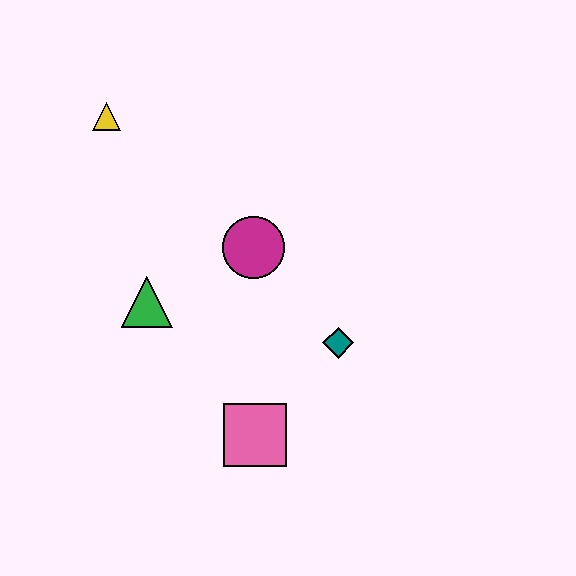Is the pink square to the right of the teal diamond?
No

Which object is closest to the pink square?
The teal diamond is closest to the pink square.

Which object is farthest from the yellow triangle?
The pink square is farthest from the yellow triangle.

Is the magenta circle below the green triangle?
No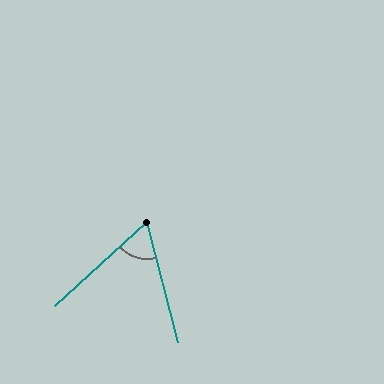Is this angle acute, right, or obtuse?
It is acute.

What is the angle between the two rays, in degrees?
Approximately 62 degrees.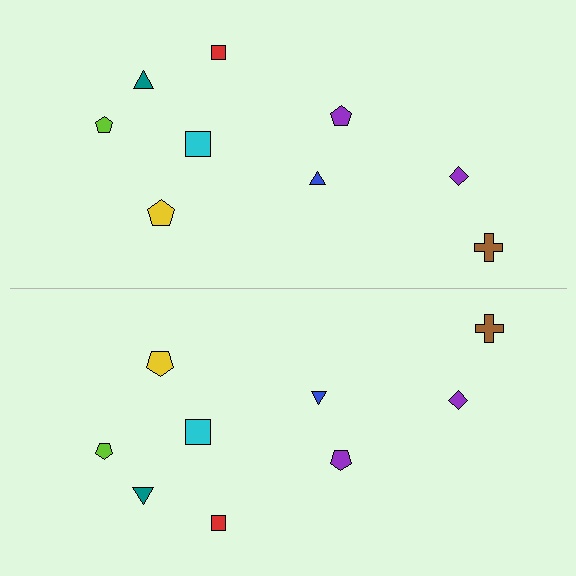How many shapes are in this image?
There are 18 shapes in this image.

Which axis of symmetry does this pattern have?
The pattern has a horizontal axis of symmetry running through the center of the image.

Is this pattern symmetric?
Yes, this pattern has bilateral (reflection) symmetry.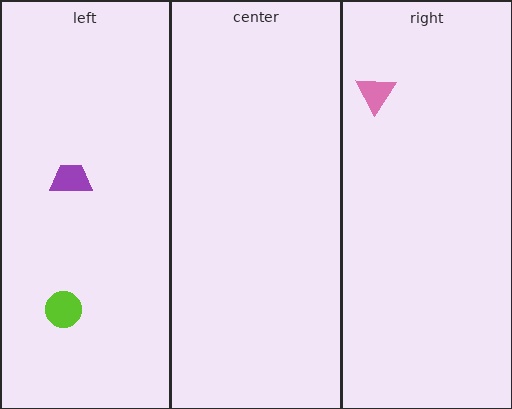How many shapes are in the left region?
2.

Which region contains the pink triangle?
The right region.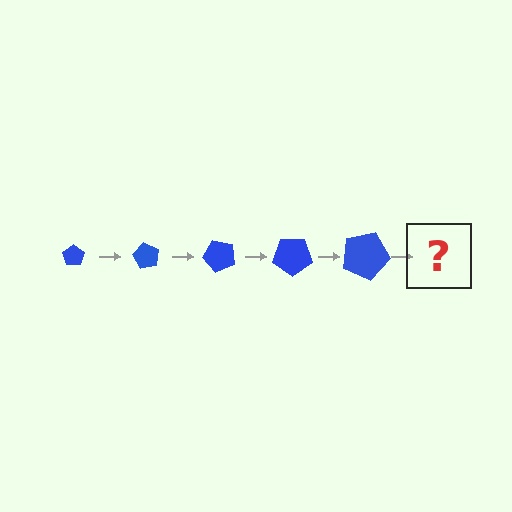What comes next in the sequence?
The next element should be a pentagon, larger than the previous one and rotated 300 degrees from the start.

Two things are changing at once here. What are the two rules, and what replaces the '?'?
The two rules are that the pentagon grows larger each step and it rotates 60 degrees each step. The '?' should be a pentagon, larger than the previous one and rotated 300 degrees from the start.